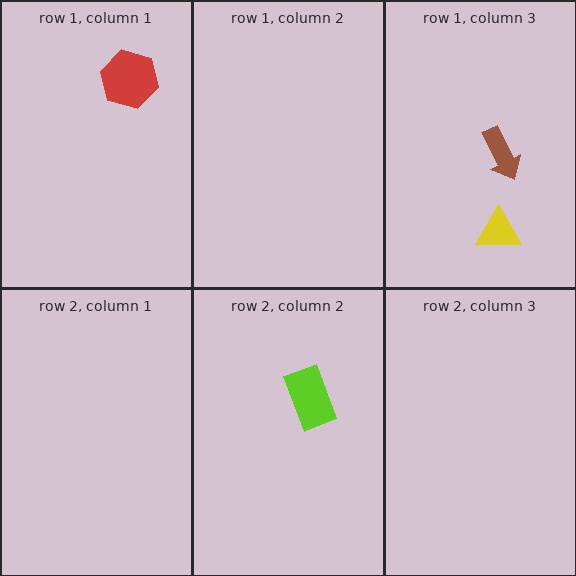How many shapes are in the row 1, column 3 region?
2.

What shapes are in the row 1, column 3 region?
The brown arrow, the yellow triangle.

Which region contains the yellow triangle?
The row 1, column 3 region.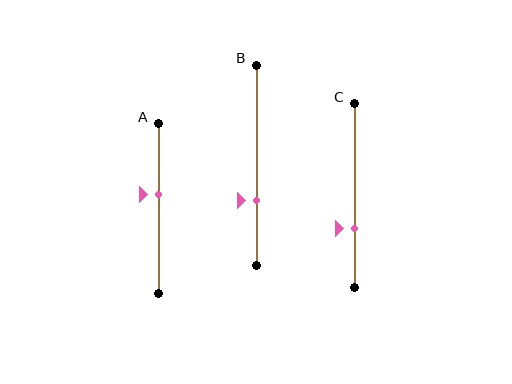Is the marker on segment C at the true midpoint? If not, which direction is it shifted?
No, the marker on segment C is shifted downward by about 18% of the segment length.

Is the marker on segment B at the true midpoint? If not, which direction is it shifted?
No, the marker on segment B is shifted downward by about 18% of the segment length.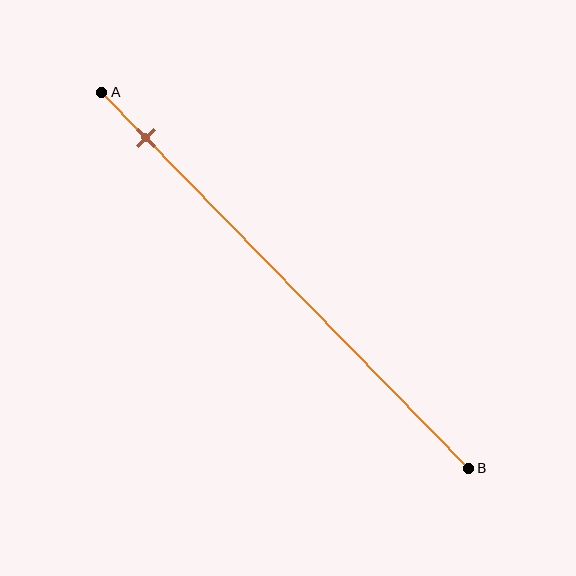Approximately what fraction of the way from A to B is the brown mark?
The brown mark is approximately 10% of the way from A to B.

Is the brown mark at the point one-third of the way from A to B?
No, the mark is at about 10% from A, not at the 33% one-third point.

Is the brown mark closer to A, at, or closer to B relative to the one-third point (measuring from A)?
The brown mark is closer to point A than the one-third point of segment AB.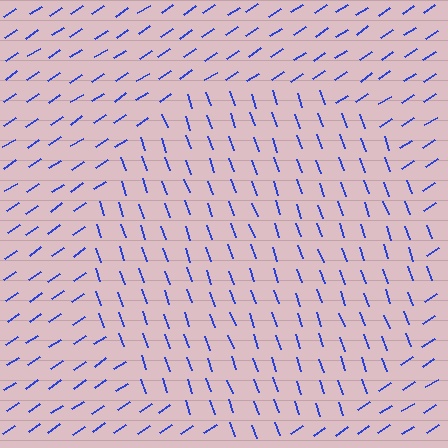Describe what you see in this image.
The image is filled with small blue line segments. A circle region in the image has lines oriented differently from the surrounding lines, creating a visible texture boundary.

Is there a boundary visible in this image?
Yes, there is a texture boundary formed by a change in line orientation.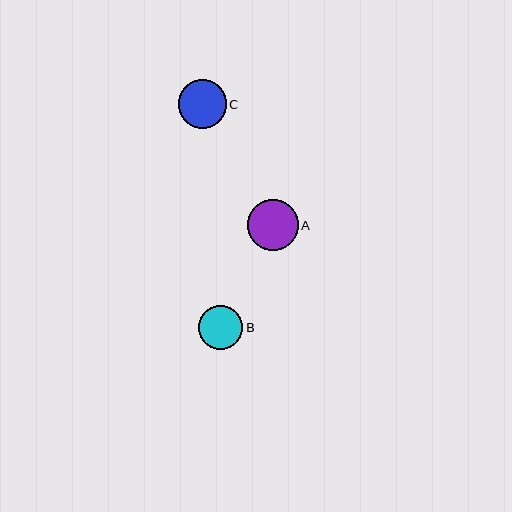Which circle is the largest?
Circle A is the largest with a size of approximately 50 pixels.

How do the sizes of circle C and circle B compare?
Circle C and circle B are approximately the same size.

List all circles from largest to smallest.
From largest to smallest: A, C, B.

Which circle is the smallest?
Circle B is the smallest with a size of approximately 44 pixels.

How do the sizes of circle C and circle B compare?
Circle C and circle B are approximately the same size.